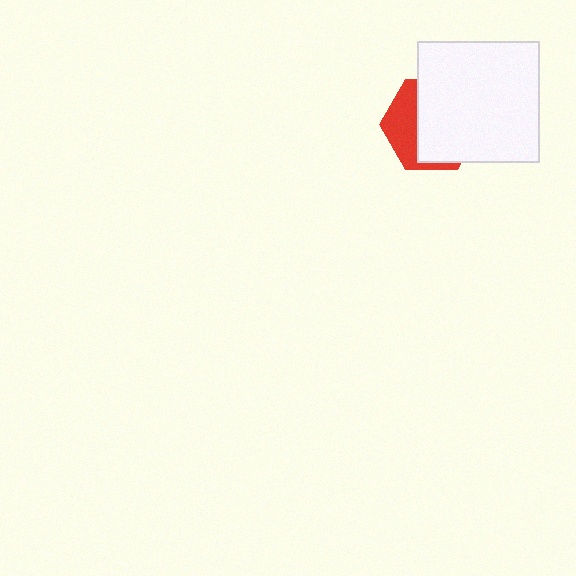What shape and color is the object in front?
The object in front is a white square.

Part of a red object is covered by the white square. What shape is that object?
It is a hexagon.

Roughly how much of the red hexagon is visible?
A small part of it is visible (roughly 36%).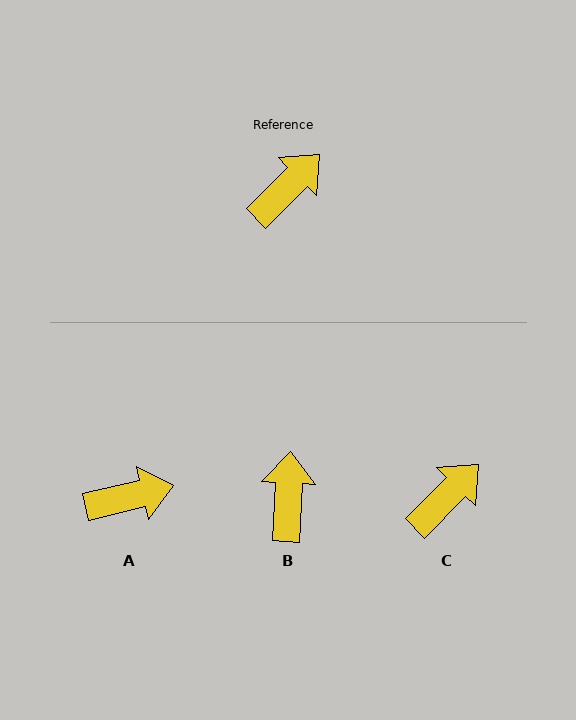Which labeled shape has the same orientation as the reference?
C.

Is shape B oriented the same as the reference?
No, it is off by about 42 degrees.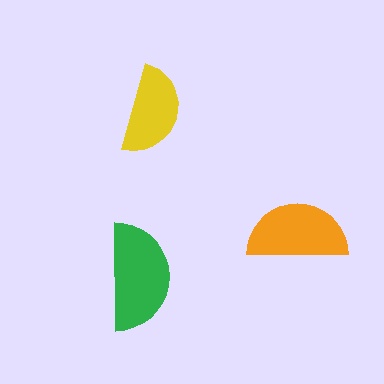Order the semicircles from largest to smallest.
the green one, the orange one, the yellow one.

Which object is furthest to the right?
The orange semicircle is rightmost.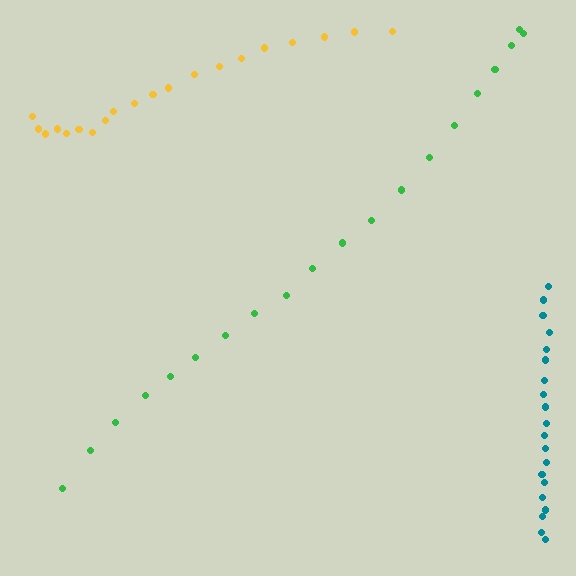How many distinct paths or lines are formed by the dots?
There are 3 distinct paths.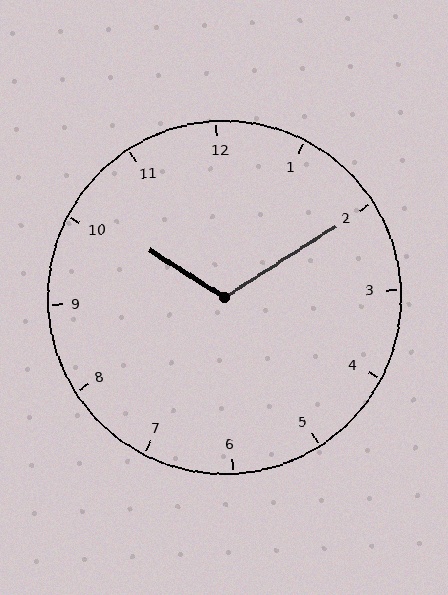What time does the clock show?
10:10.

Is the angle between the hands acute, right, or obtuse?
It is obtuse.